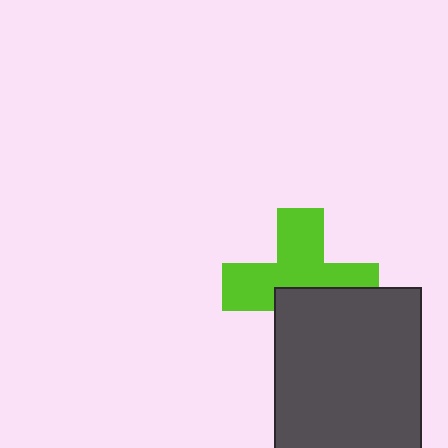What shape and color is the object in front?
The object in front is a dark gray rectangle.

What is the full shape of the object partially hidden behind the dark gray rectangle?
The partially hidden object is a lime cross.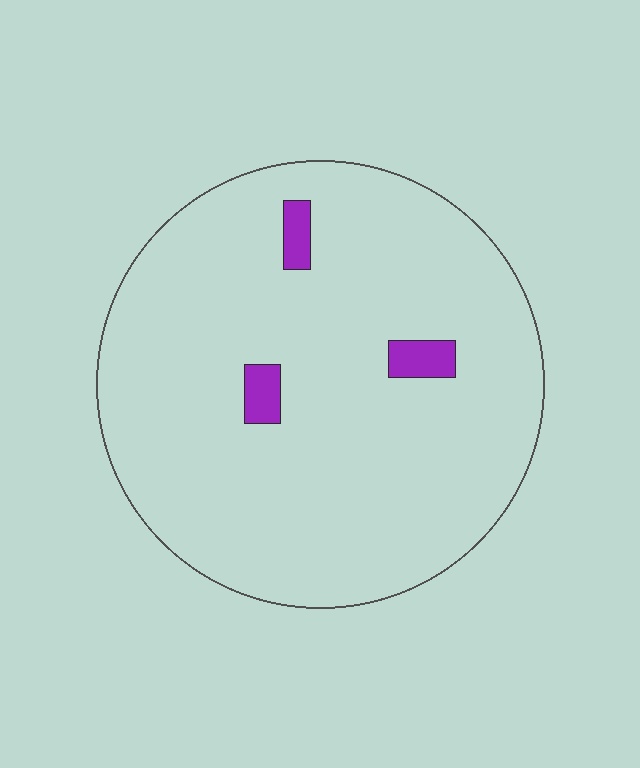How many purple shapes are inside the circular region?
3.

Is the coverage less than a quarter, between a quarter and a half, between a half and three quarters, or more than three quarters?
Less than a quarter.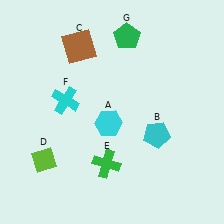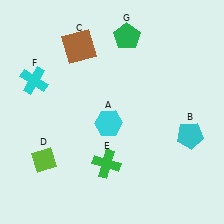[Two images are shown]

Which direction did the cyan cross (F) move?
The cyan cross (F) moved left.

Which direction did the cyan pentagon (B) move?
The cyan pentagon (B) moved right.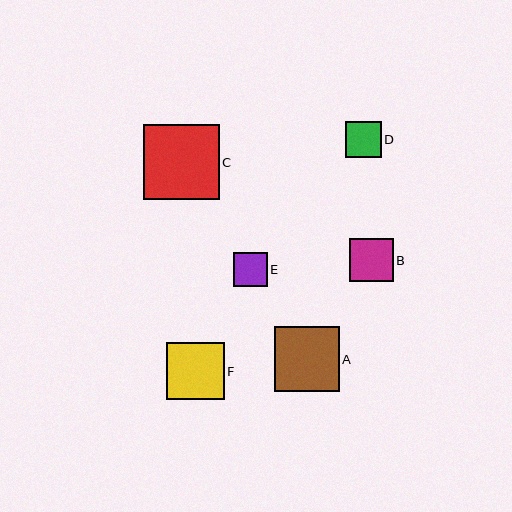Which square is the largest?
Square C is the largest with a size of approximately 75 pixels.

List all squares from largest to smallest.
From largest to smallest: C, A, F, B, D, E.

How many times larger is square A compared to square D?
Square A is approximately 1.9 times the size of square D.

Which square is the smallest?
Square E is the smallest with a size of approximately 34 pixels.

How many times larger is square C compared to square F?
Square C is approximately 1.3 times the size of square F.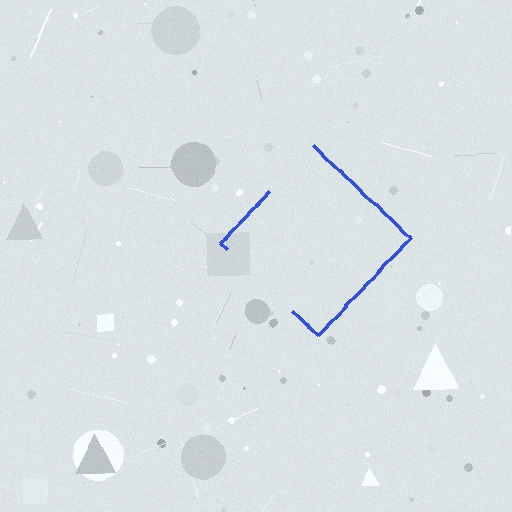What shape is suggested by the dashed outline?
The dashed outline suggests a diamond.